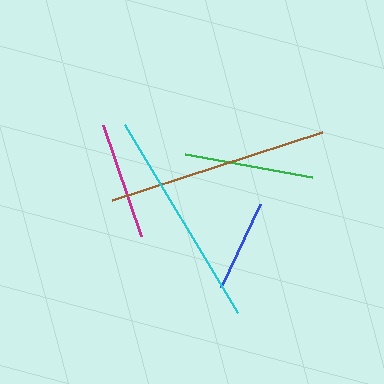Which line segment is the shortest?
The blue line is the shortest at approximately 92 pixels.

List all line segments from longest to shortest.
From longest to shortest: brown, cyan, green, magenta, blue.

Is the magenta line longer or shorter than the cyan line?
The cyan line is longer than the magenta line.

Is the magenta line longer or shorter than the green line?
The green line is longer than the magenta line.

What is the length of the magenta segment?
The magenta segment is approximately 118 pixels long.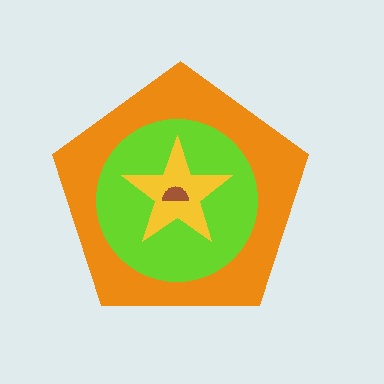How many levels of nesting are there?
4.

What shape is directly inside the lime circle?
The yellow star.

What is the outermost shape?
The orange pentagon.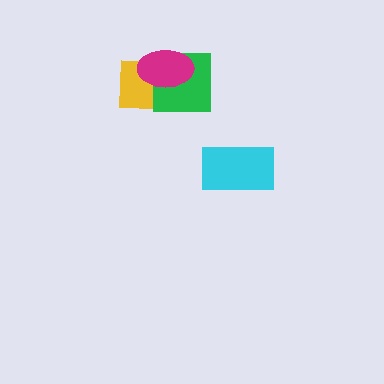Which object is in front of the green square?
The magenta ellipse is in front of the green square.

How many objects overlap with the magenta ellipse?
2 objects overlap with the magenta ellipse.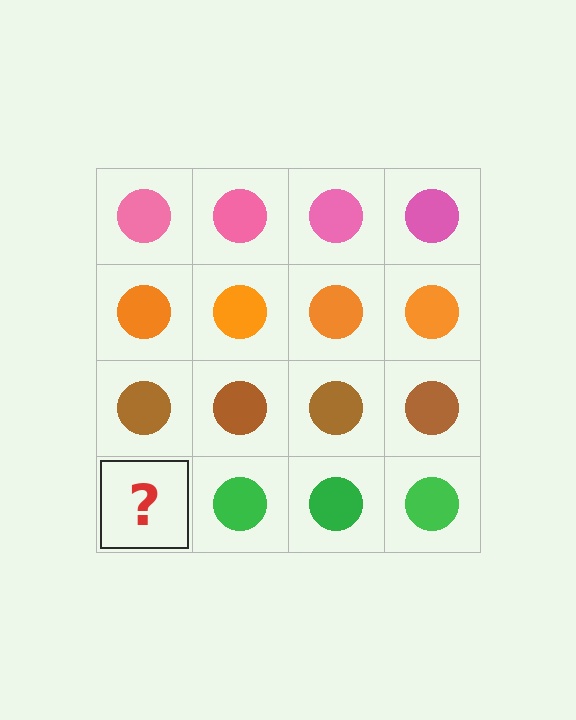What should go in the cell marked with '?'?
The missing cell should contain a green circle.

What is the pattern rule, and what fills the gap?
The rule is that each row has a consistent color. The gap should be filled with a green circle.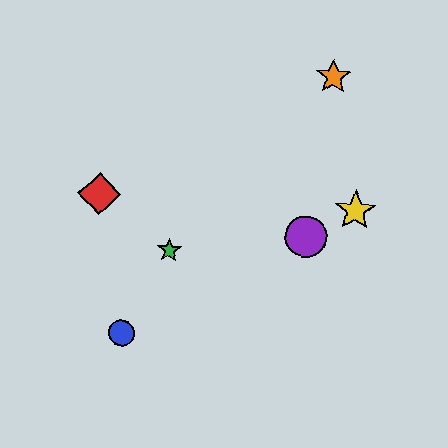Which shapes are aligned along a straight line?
The blue circle, the yellow star, the purple circle are aligned along a straight line.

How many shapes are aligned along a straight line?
3 shapes (the blue circle, the yellow star, the purple circle) are aligned along a straight line.